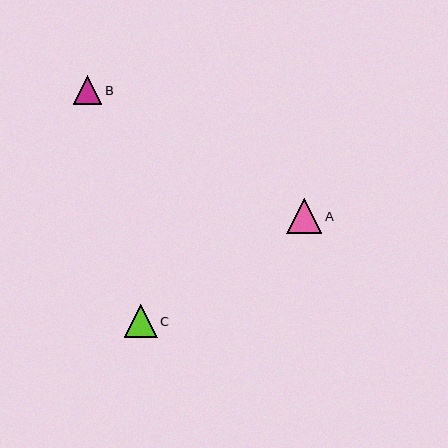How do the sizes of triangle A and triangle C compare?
Triangle A and triangle C are approximately the same size.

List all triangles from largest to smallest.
From largest to smallest: A, C, B.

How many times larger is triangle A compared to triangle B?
Triangle A is approximately 1.2 times the size of triangle B.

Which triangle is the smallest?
Triangle B is the smallest with a size of approximately 29 pixels.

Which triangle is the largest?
Triangle A is the largest with a size of approximately 35 pixels.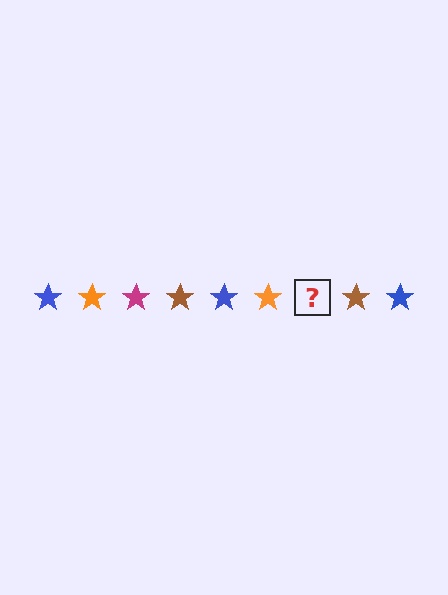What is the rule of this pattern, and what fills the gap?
The rule is that the pattern cycles through blue, orange, magenta, brown stars. The gap should be filled with a magenta star.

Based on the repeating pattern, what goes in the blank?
The blank should be a magenta star.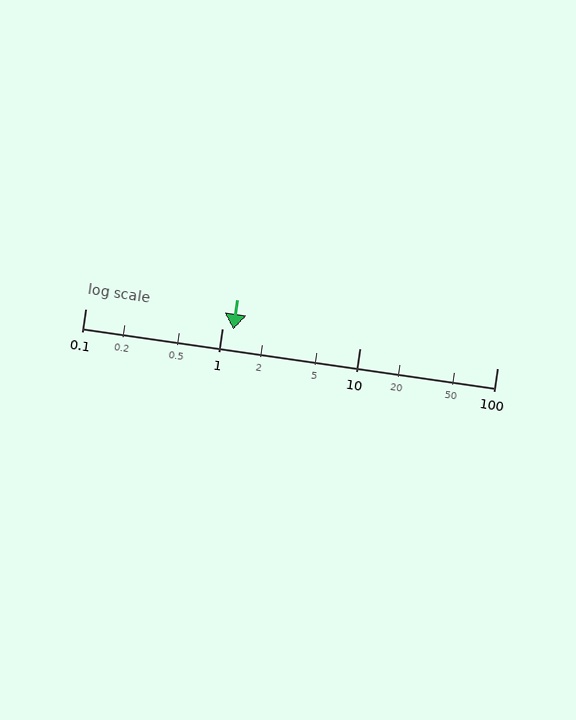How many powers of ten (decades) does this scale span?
The scale spans 3 decades, from 0.1 to 100.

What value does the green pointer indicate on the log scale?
The pointer indicates approximately 1.2.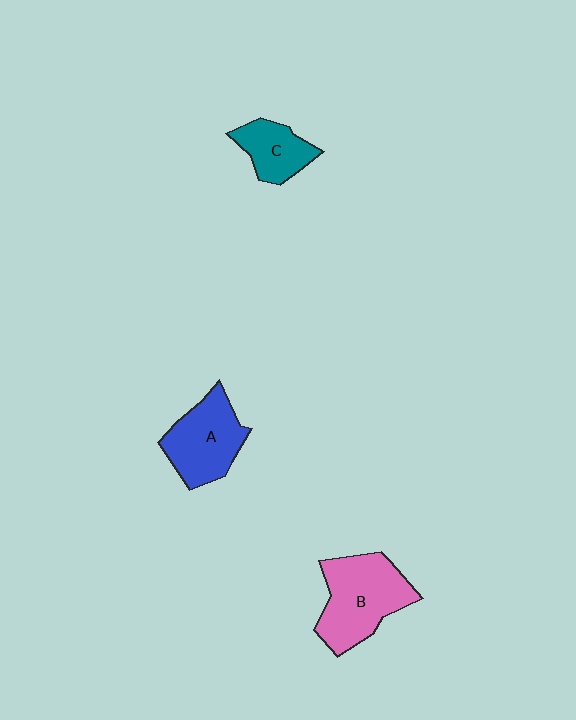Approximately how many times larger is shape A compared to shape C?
Approximately 1.5 times.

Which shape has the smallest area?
Shape C (teal).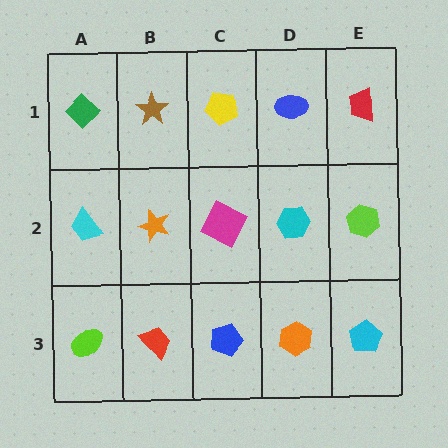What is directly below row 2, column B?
A red trapezoid.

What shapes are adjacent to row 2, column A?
A green diamond (row 1, column A), a lime ellipse (row 3, column A), an orange star (row 2, column B).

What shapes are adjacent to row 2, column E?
A red trapezoid (row 1, column E), a cyan pentagon (row 3, column E), a cyan hexagon (row 2, column D).